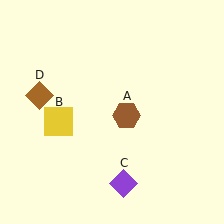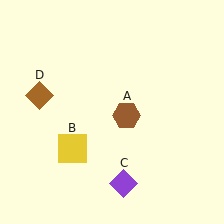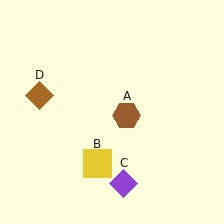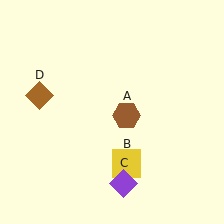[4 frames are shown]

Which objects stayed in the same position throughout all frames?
Brown hexagon (object A) and purple diamond (object C) and brown diamond (object D) remained stationary.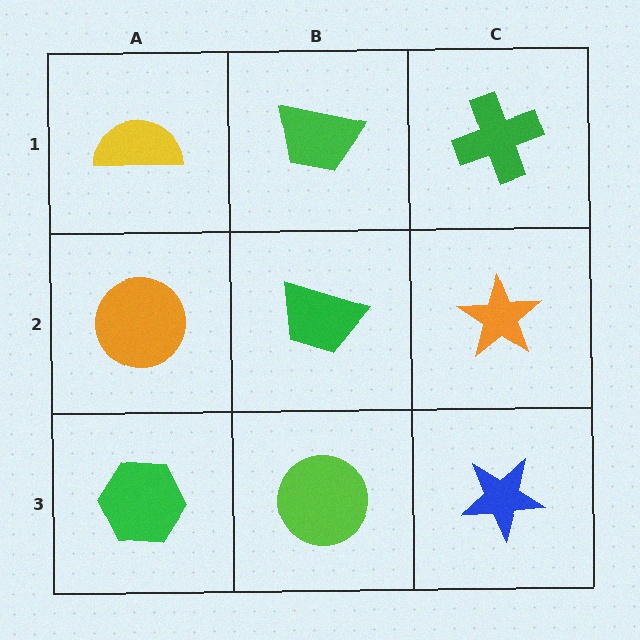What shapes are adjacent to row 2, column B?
A green trapezoid (row 1, column B), a lime circle (row 3, column B), an orange circle (row 2, column A), an orange star (row 2, column C).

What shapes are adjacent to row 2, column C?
A green cross (row 1, column C), a blue star (row 3, column C), a green trapezoid (row 2, column B).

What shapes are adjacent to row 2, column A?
A yellow semicircle (row 1, column A), a green hexagon (row 3, column A), a green trapezoid (row 2, column B).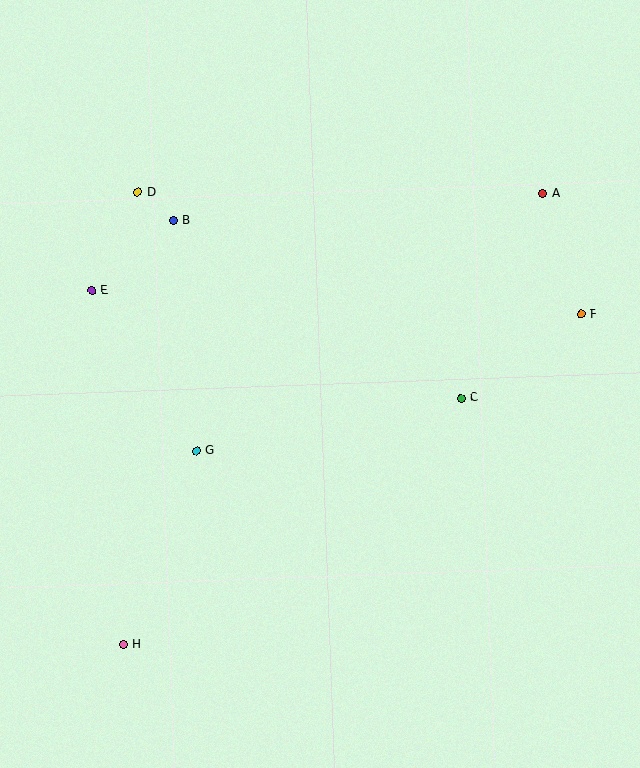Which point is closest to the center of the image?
Point G at (197, 451) is closest to the center.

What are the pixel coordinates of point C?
Point C is at (461, 398).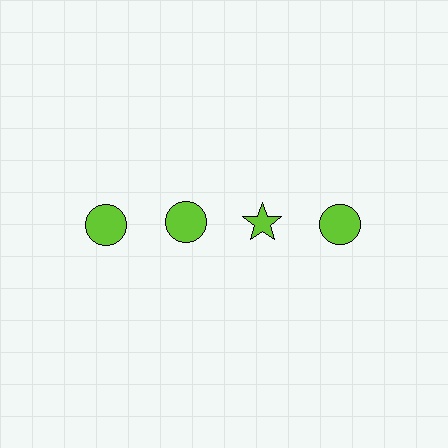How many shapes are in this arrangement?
There are 4 shapes arranged in a grid pattern.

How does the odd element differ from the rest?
It has a different shape: star instead of circle.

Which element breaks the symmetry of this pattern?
The lime star in the top row, center column breaks the symmetry. All other shapes are lime circles.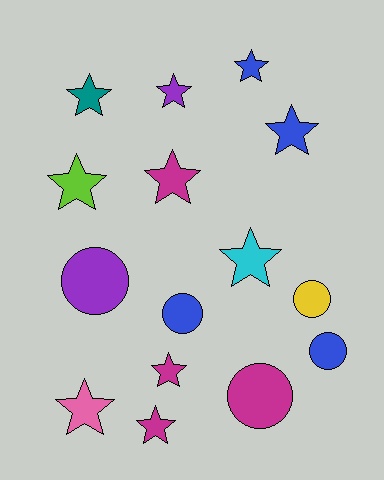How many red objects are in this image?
There are no red objects.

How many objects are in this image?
There are 15 objects.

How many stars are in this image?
There are 10 stars.